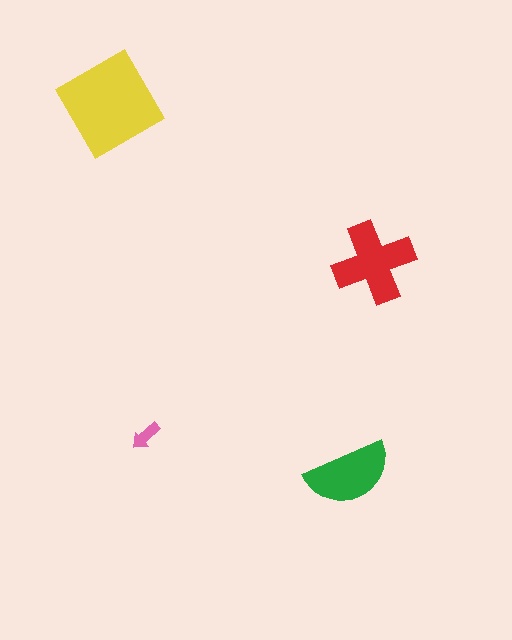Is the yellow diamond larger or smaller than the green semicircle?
Larger.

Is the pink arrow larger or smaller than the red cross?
Smaller.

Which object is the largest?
The yellow diamond.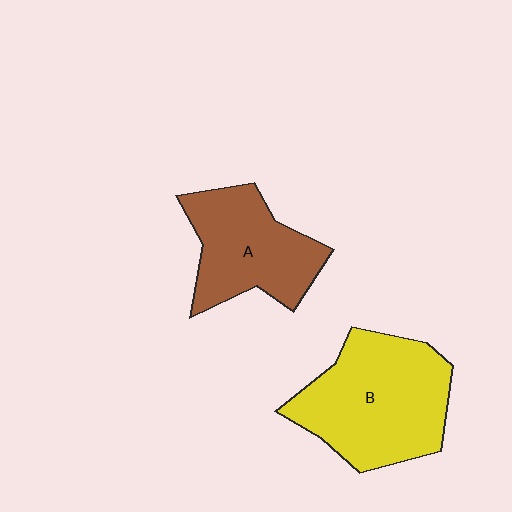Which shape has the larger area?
Shape B (yellow).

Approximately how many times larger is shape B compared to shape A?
Approximately 1.4 times.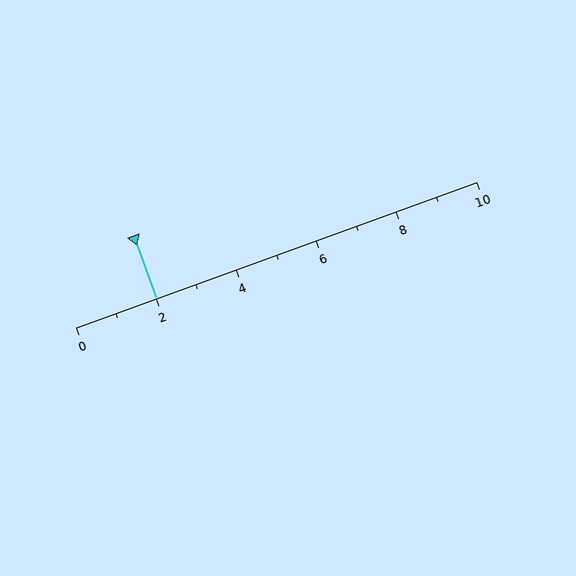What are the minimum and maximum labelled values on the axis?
The axis runs from 0 to 10.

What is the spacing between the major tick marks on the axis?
The major ticks are spaced 2 apart.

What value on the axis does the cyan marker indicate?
The marker indicates approximately 2.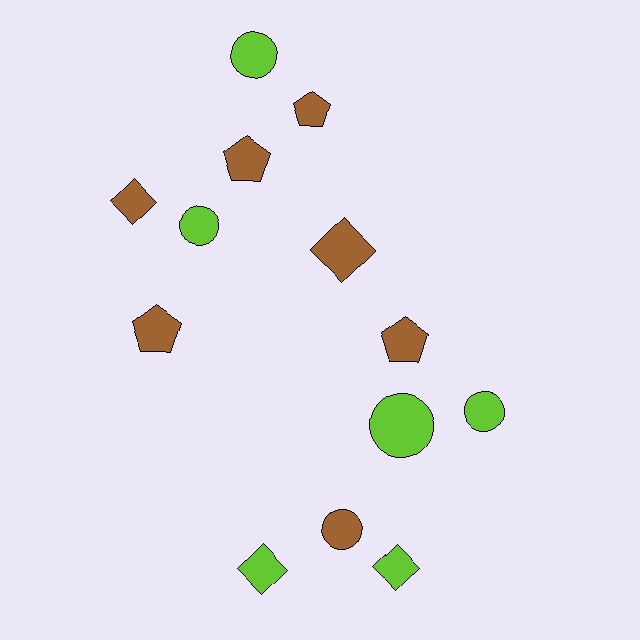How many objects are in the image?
There are 13 objects.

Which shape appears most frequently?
Circle, with 5 objects.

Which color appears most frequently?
Brown, with 7 objects.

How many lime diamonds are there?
There are 2 lime diamonds.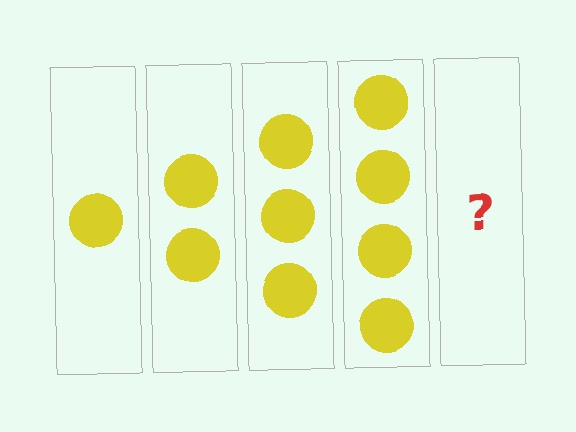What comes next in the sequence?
The next element should be 5 circles.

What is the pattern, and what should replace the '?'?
The pattern is that each step adds one more circle. The '?' should be 5 circles.